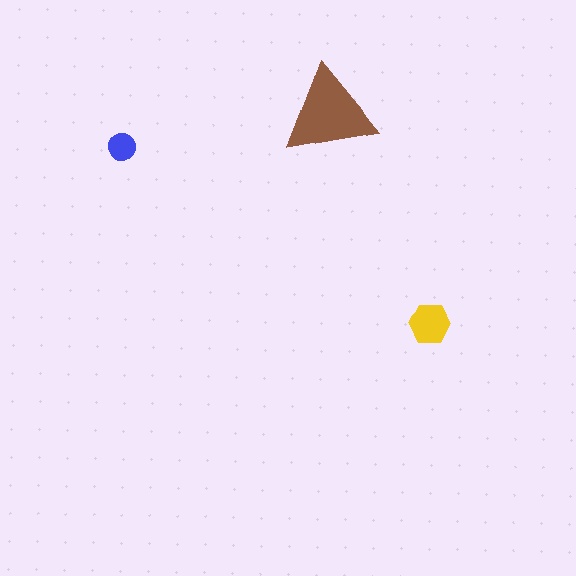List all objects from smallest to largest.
The blue circle, the yellow hexagon, the brown triangle.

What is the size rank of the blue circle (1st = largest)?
3rd.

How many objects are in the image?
There are 3 objects in the image.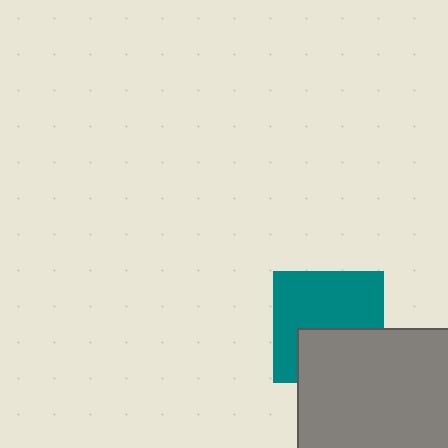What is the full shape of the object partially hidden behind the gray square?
The partially hidden object is a teal square.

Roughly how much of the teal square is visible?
About half of it is visible (roughly 61%).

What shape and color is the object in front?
The object in front is a gray square.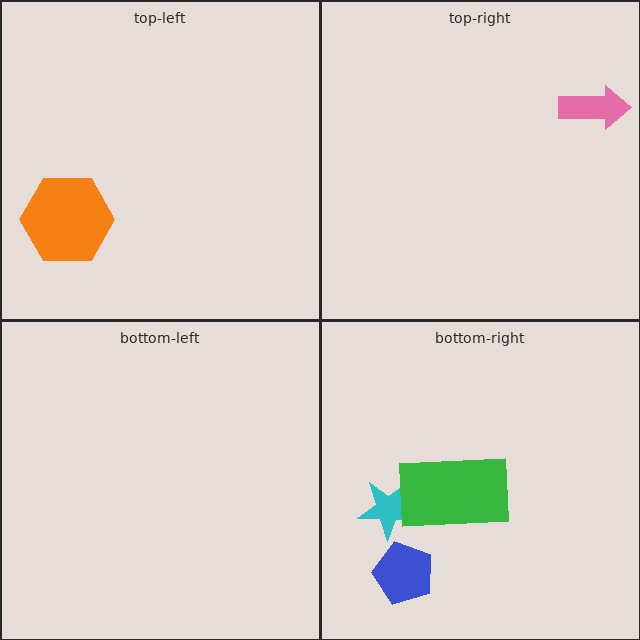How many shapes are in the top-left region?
1.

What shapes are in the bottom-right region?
The cyan star, the green rectangle, the blue pentagon.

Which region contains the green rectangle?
The bottom-right region.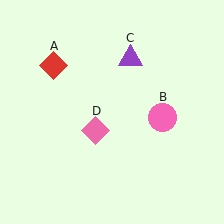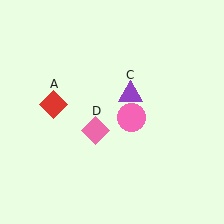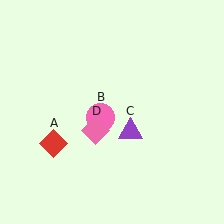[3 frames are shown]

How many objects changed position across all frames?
3 objects changed position: red diamond (object A), pink circle (object B), purple triangle (object C).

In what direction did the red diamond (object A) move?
The red diamond (object A) moved down.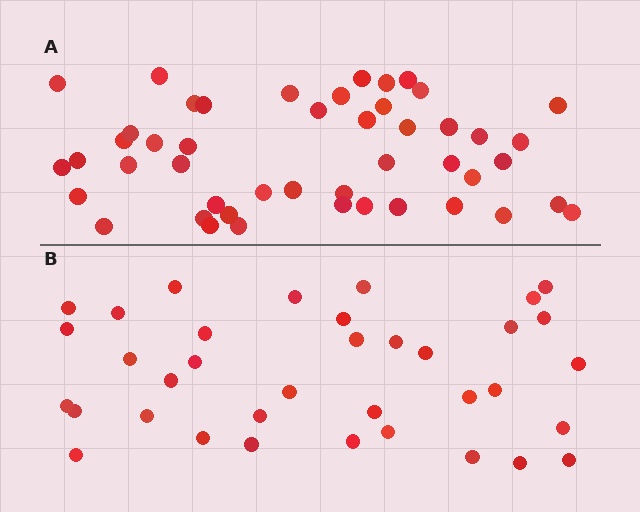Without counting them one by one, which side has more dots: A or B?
Region A (the top region) has more dots.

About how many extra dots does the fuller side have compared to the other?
Region A has roughly 12 or so more dots than region B.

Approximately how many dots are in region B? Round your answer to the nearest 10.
About 40 dots. (The exact count is 36, which rounds to 40.)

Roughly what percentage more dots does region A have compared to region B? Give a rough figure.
About 30% more.